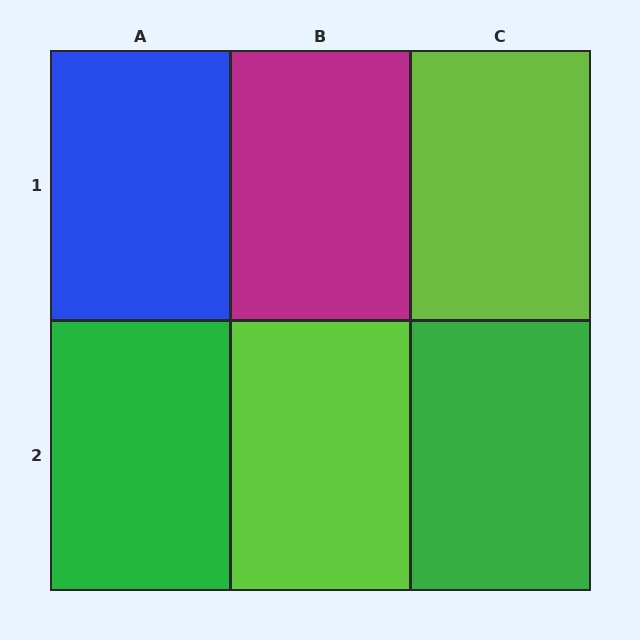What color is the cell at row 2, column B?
Lime.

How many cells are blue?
1 cell is blue.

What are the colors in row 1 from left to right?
Blue, magenta, lime.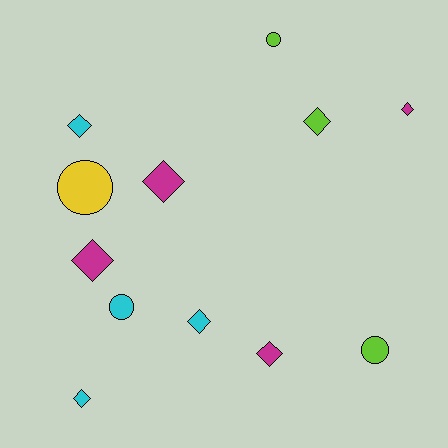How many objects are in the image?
There are 12 objects.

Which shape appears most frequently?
Diamond, with 8 objects.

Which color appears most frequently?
Magenta, with 4 objects.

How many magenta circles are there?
There are no magenta circles.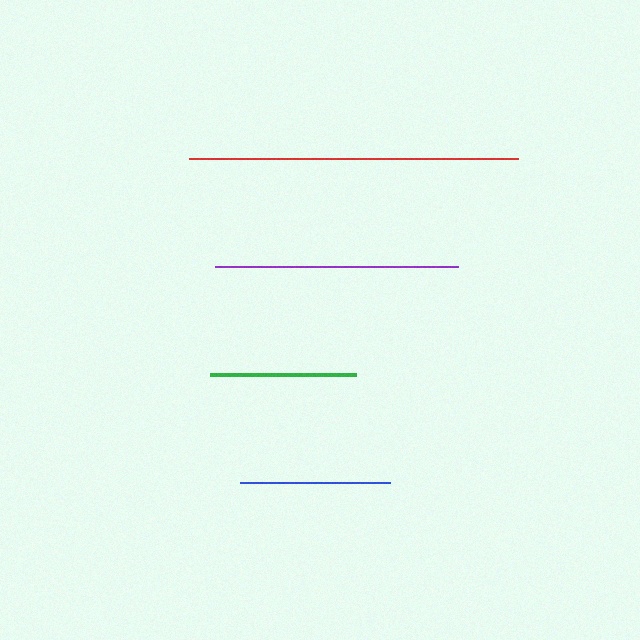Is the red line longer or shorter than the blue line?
The red line is longer than the blue line.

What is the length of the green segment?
The green segment is approximately 146 pixels long.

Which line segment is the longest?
The red line is the longest at approximately 329 pixels.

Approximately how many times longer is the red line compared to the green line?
The red line is approximately 2.3 times the length of the green line.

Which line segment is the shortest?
The green line is the shortest at approximately 146 pixels.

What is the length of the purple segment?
The purple segment is approximately 243 pixels long.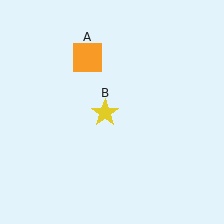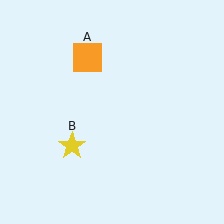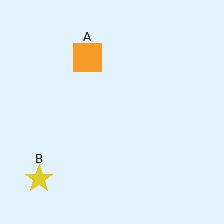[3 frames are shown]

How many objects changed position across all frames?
1 object changed position: yellow star (object B).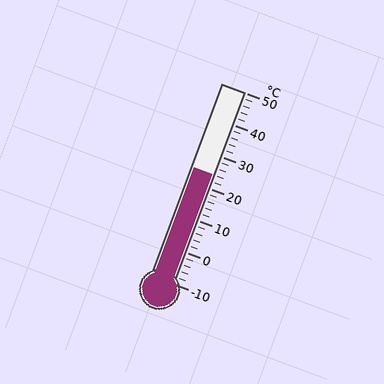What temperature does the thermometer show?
The thermometer shows approximately 24°C.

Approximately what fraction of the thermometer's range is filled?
The thermometer is filled to approximately 55% of its range.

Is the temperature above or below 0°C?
The temperature is above 0°C.